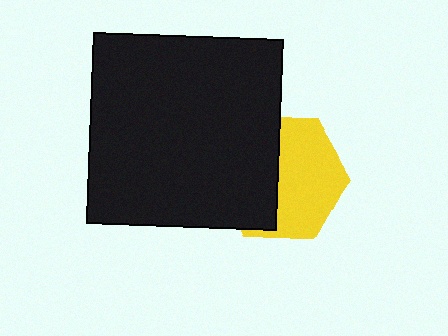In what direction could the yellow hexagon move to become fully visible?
The yellow hexagon could move right. That would shift it out from behind the black square entirely.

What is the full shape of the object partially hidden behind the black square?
The partially hidden object is a yellow hexagon.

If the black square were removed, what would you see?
You would see the complete yellow hexagon.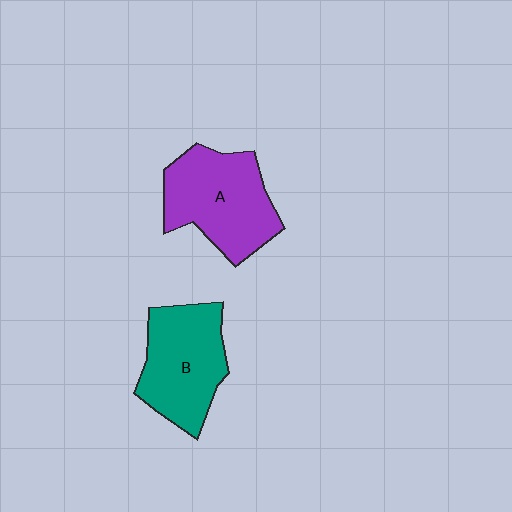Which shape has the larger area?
Shape A (purple).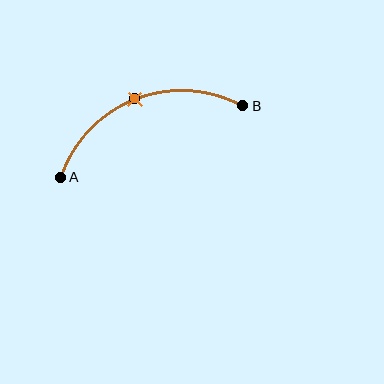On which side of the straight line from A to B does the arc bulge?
The arc bulges above the straight line connecting A and B.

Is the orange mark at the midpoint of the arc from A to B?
Yes. The orange mark lies on the arc at equal arc-length from both A and B — it is the arc midpoint.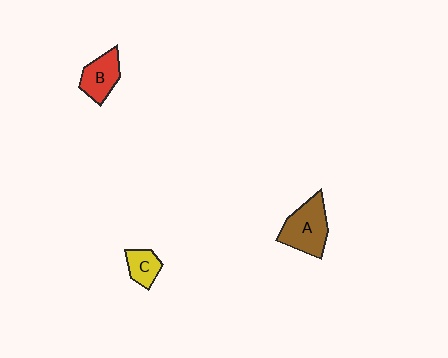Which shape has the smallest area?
Shape C (yellow).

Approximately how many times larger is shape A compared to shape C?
Approximately 2.1 times.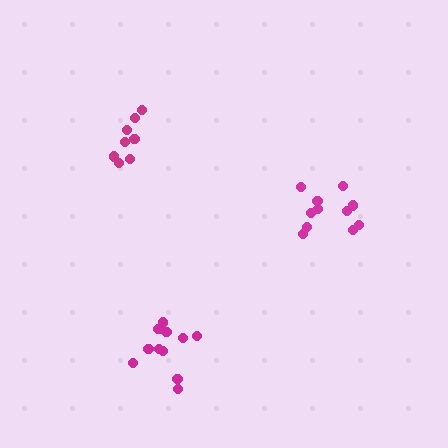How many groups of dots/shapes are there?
There are 3 groups.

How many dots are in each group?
Group 1: 8 dots, Group 2: 12 dots, Group 3: 11 dots (31 total).